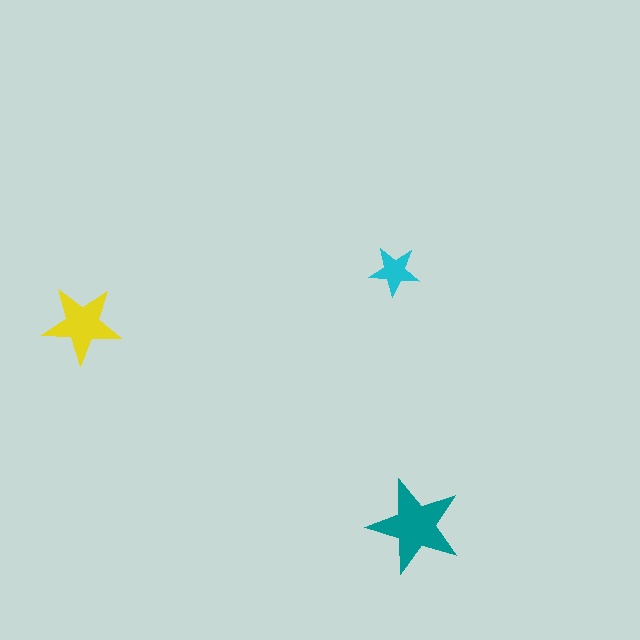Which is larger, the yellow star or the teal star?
The teal one.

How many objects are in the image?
There are 3 objects in the image.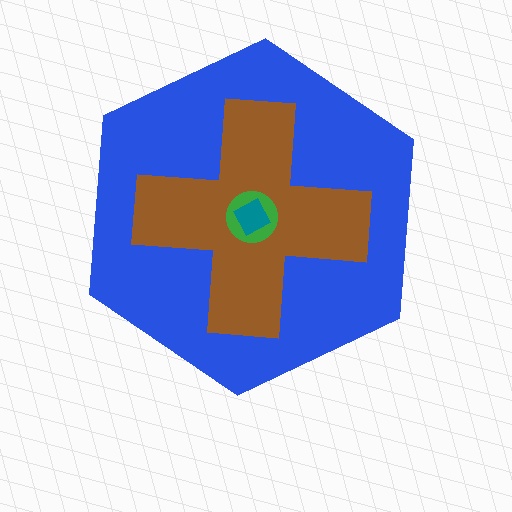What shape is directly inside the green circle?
The teal square.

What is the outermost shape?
The blue hexagon.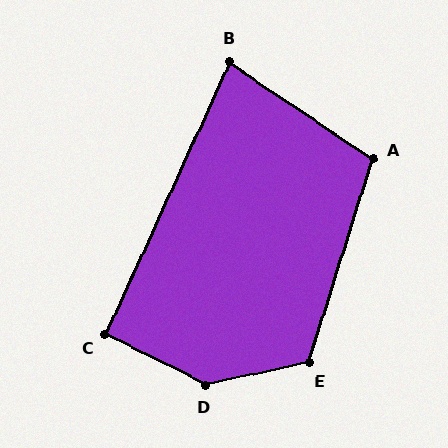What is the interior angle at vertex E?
Approximately 120 degrees (obtuse).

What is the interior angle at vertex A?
Approximately 107 degrees (obtuse).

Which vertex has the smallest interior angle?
B, at approximately 80 degrees.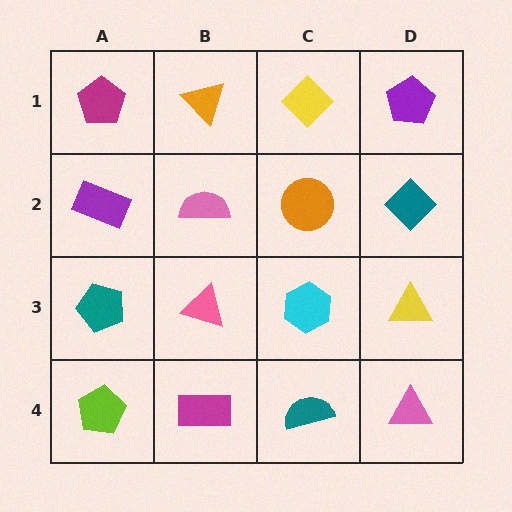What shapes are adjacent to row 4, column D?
A yellow triangle (row 3, column D), a teal semicircle (row 4, column C).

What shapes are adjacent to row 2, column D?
A purple pentagon (row 1, column D), a yellow triangle (row 3, column D), an orange circle (row 2, column C).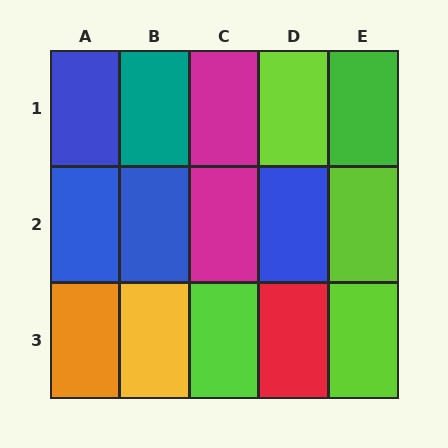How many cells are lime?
4 cells are lime.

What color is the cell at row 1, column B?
Teal.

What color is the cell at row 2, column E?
Lime.